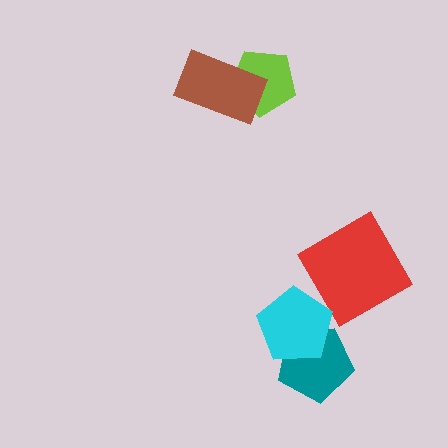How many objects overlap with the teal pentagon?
1 object overlaps with the teal pentagon.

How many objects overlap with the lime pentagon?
1 object overlaps with the lime pentagon.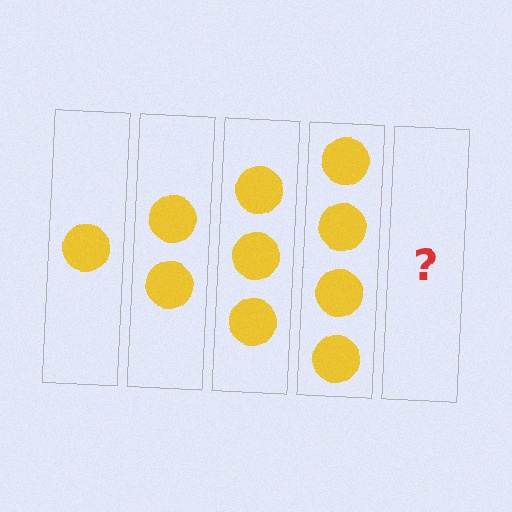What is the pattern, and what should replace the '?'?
The pattern is that each step adds one more circle. The '?' should be 5 circles.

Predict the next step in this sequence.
The next step is 5 circles.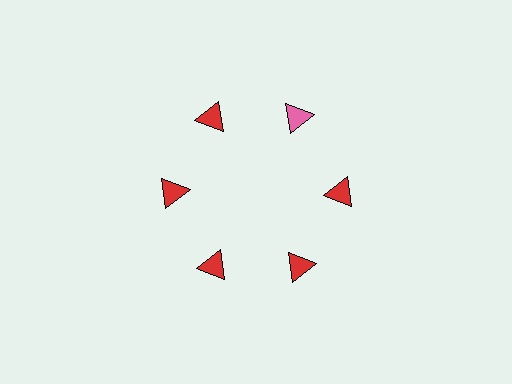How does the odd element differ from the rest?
It has a different color: pink instead of red.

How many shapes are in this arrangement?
There are 6 shapes arranged in a ring pattern.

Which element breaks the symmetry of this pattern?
The pink triangle at roughly the 1 o'clock position breaks the symmetry. All other shapes are red triangles.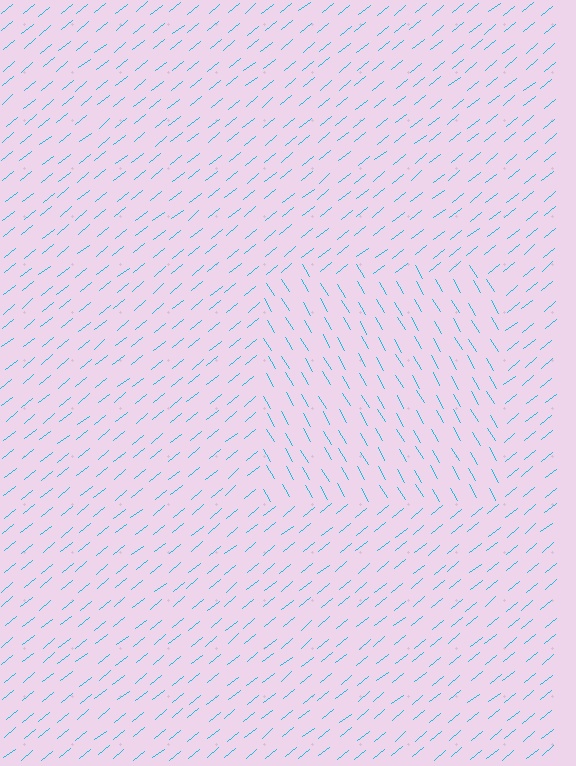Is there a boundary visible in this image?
Yes, there is a texture boundary formed by a change in line orientation.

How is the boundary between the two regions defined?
The boundary is defined purely by a change in line orientation (approximately 81 degrees difference). All lines are the same color and thickness.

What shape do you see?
I see a rectangle.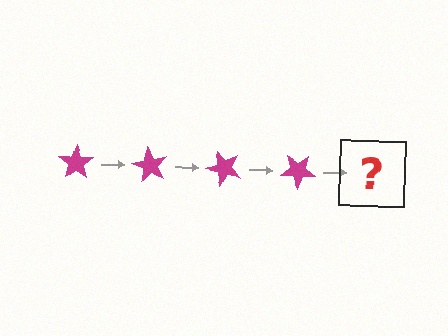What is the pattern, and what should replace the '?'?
The pattern is that the star rotates 60 degrees each step. The '?' should be a magenta star rotated 240 degrees.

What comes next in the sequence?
The next element should be a magenta star rotated 240 degrees.